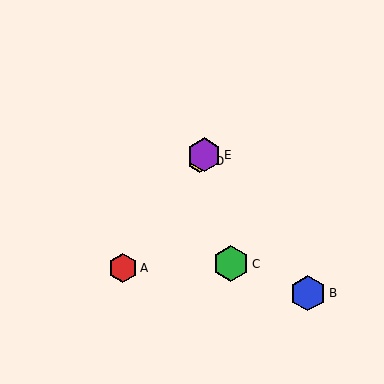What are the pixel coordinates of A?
Object A is at (123, 268).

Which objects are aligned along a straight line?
Objects A, D, E are aligned along a straight line.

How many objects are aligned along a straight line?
3 objects (A, D, E) are aligned along a straight line.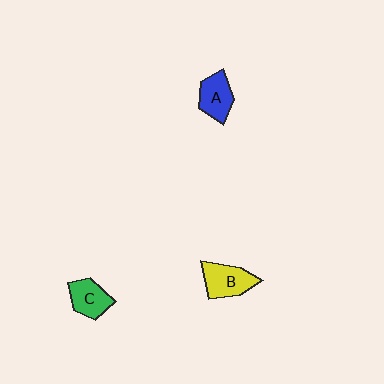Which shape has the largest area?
Shape B (yellow).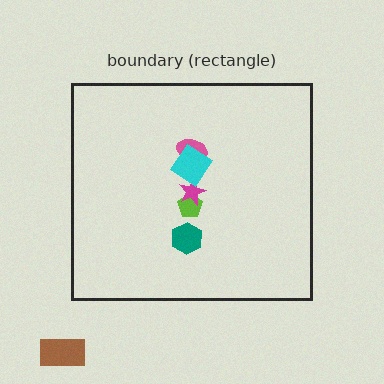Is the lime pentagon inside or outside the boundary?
Inside.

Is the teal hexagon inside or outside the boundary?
Inside.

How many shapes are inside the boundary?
5 inside, 1 outside.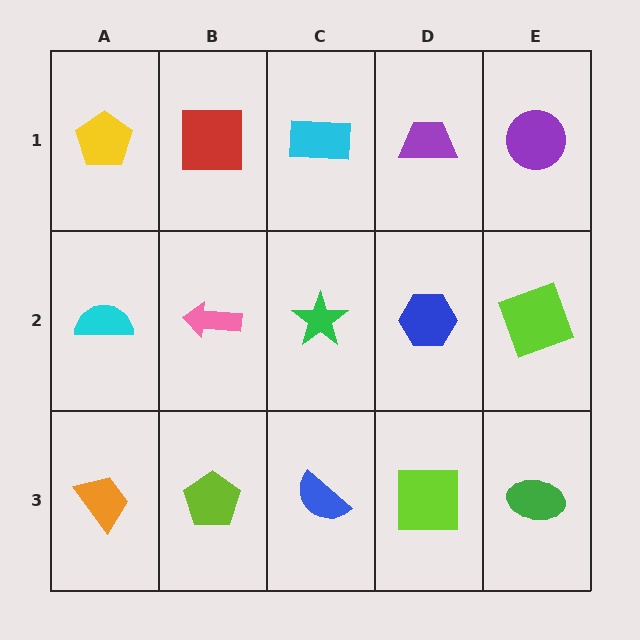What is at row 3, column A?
An orange trapezoid.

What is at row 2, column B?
A pink arrow.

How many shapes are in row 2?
5 shapes.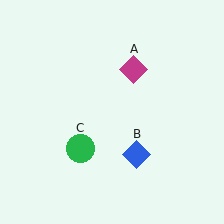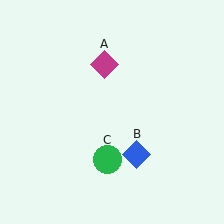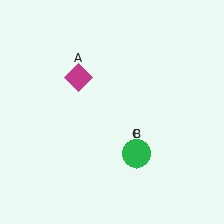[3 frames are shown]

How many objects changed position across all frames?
2 objects changed position: magenta diamond (object A), green circle (object C).